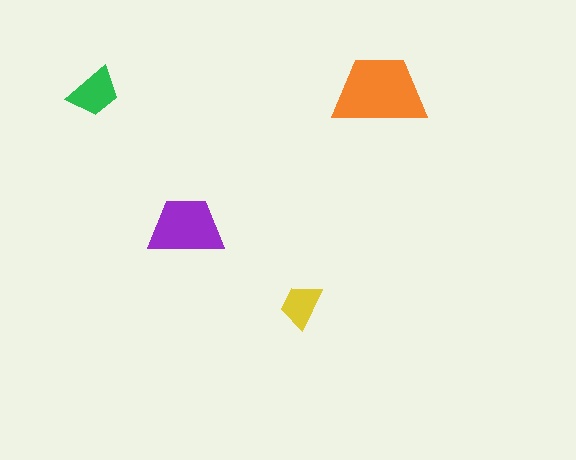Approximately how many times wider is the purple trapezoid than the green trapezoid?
About 1.5 times wider.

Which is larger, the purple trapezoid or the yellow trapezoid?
The purple one.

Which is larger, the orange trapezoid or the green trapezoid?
The orange one.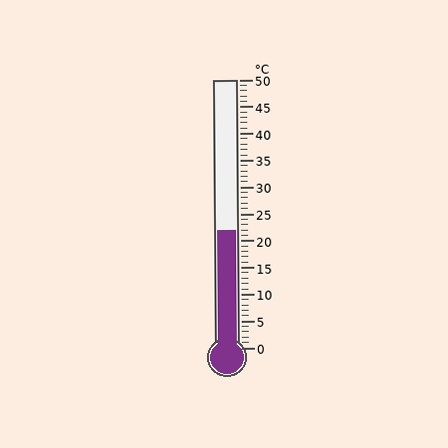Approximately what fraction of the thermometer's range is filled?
The thermometer is filled to approximately 45% of its range.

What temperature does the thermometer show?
The thermometer shows approximately 22°C.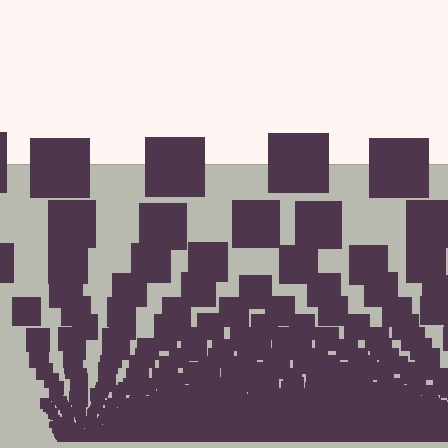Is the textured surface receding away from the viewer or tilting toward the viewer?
The surface appears to tilt toward the viewer. Texture elements get larger and sparser toward the top.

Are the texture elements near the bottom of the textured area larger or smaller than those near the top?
Smaller. The gradient is inverted — elements near the bottom are smaller and denser.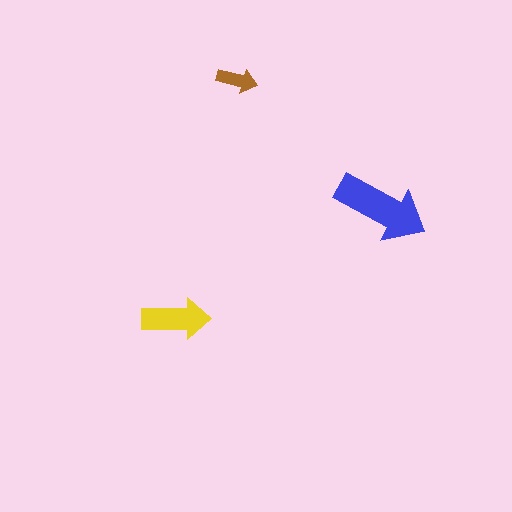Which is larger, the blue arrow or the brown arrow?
The blue one.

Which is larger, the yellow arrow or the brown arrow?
The yellow one.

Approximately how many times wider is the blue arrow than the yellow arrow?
About 1.5 times wider.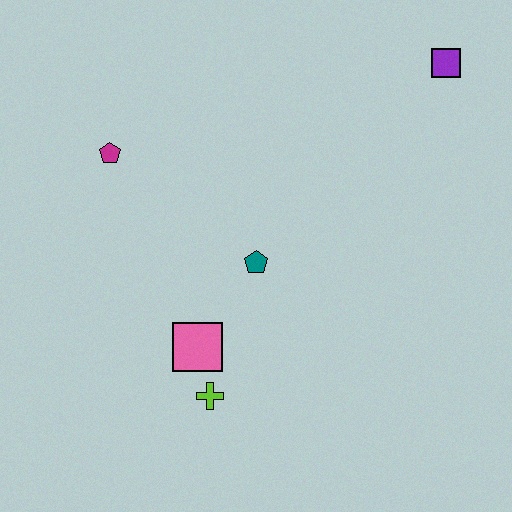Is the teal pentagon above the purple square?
No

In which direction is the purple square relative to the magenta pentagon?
The purple square is to the right of the magenta pentagon.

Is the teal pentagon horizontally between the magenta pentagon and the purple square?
Yes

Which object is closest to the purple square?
The teal pentagon is closest to the purple square.